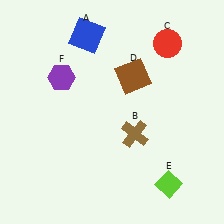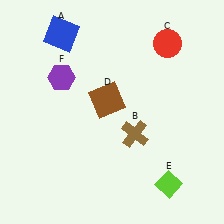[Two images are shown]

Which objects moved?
The objects that moved are: the blue square (A), the brown square (D).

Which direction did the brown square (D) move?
The brown square (D) moved left.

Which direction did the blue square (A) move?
The blue square (A) moved left.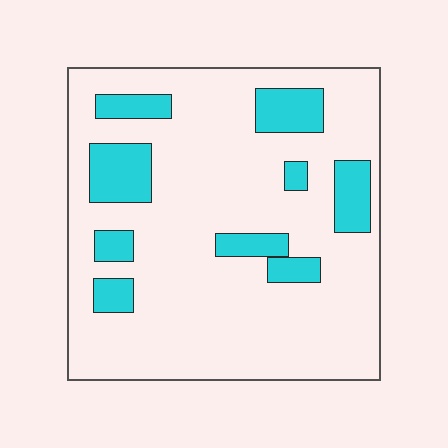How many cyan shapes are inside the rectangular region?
9.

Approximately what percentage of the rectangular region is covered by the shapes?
Approximately 20%.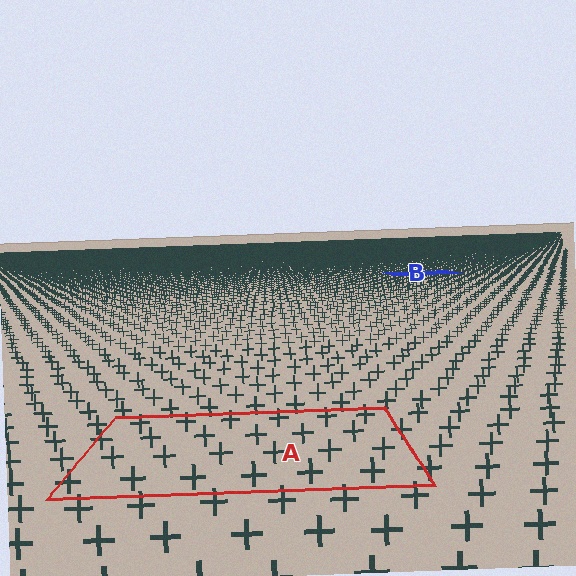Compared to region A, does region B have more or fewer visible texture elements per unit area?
Region B has more texture elements per unit area — they are packed more densely because it is farther away.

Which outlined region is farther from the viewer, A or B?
Region B is farther from the viewer — the texture elements inside it appear smaller and more densely packed.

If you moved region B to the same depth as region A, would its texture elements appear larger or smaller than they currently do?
They would appear larger. At a closer depth, the same texture elements are projected at a bigger on-screen size.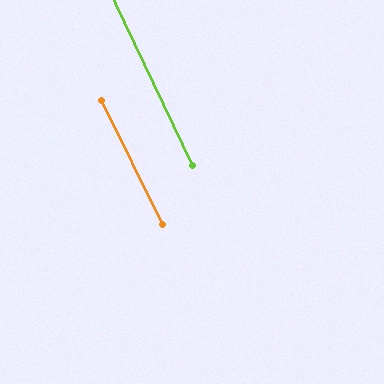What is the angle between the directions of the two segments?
Approximately 1 degree.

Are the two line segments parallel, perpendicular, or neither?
Parallel — their directions differ by only 0.7°.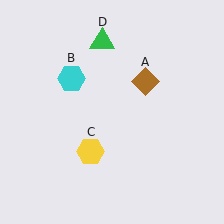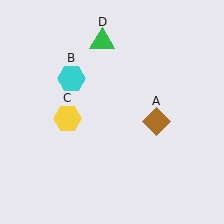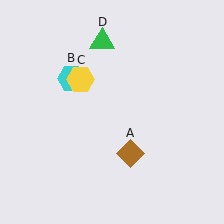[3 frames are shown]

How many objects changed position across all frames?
2 objects changed position: brown diamond (object A), yellow hexagon (object C).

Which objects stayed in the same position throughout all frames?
Cyan hexagon (object B) and green triangle (object D) remained stationary.